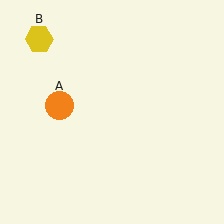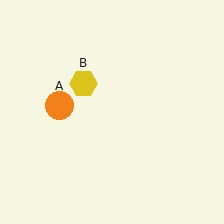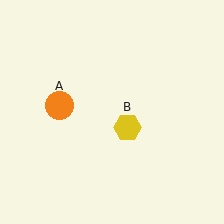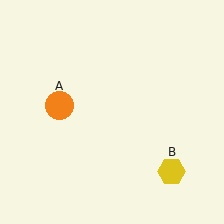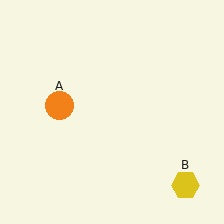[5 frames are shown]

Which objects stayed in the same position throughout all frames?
Orange circle (object A) remained stationary.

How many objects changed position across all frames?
1 object changed position: yellow hexagon (object B).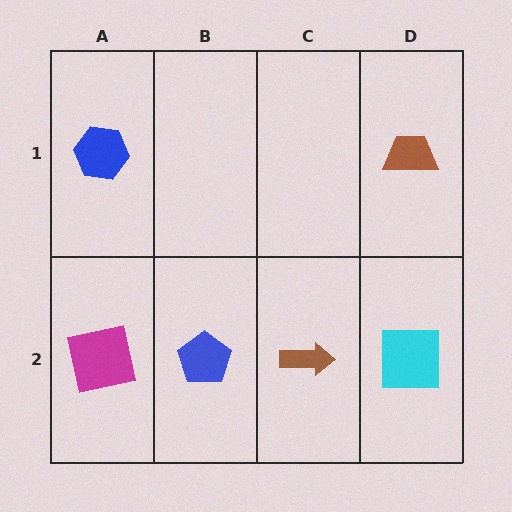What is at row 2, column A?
A magenta square.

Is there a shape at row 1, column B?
No, that cell is empty.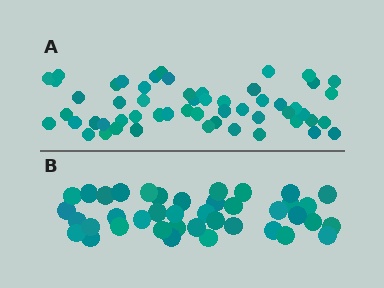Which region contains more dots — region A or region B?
Region A (the top region) has more dots.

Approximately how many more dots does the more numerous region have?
Region A has approximately 15 more dots than region B.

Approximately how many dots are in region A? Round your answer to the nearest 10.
About 60 dots. (The exact count is 55, which rounds to 60.)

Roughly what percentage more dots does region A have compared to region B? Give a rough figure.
About 40% more.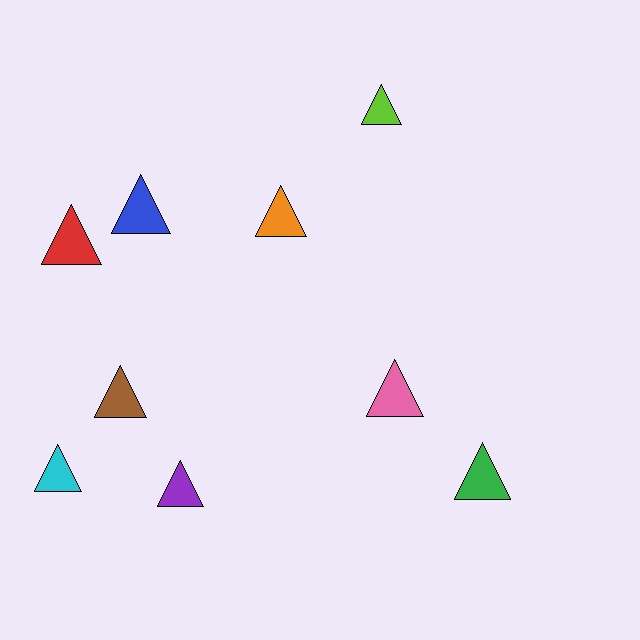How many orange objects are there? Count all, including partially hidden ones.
There is 1 orange object.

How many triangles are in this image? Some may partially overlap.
There are 9 triangles.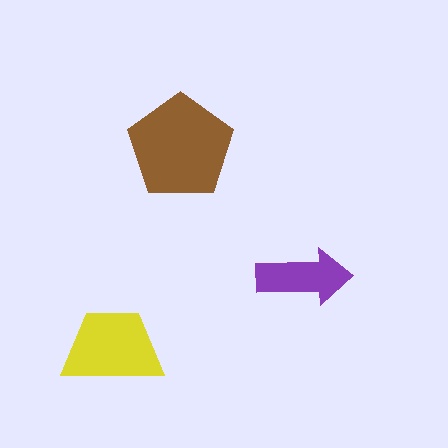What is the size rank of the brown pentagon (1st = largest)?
1st.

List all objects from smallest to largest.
The purple arrow, the yellow trapezoid, the brown pentagon.